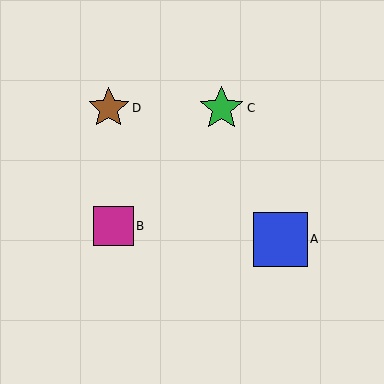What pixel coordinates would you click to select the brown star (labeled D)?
Click at (109, 108) to select the brown star D.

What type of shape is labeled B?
Shape B is a magenta square.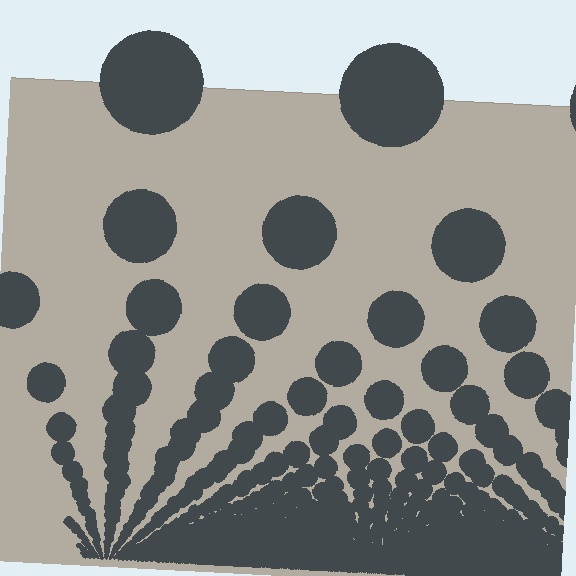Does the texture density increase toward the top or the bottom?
Density increases toward the bottom.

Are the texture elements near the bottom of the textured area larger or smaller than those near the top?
Smaller. The gradient is inverted — elements near the bottom are smaller and denser.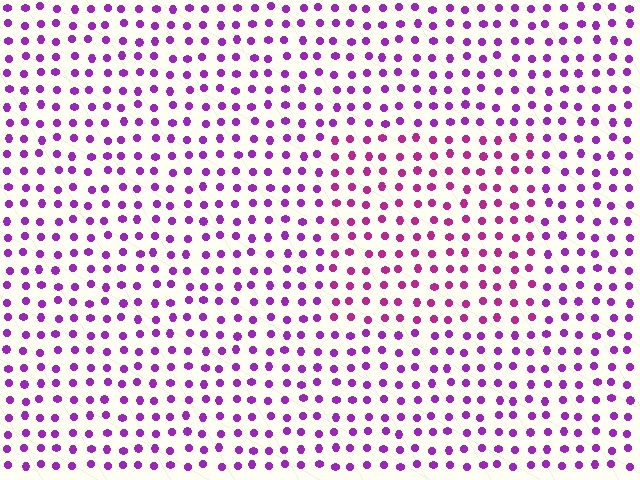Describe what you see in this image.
The image is filled with small purple elements in a uniform arrangement. A rectangle-shaped region is visible where the elements are tinted to a slightly different hue, forming a subtle color boundary.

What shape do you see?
I see a rectangle.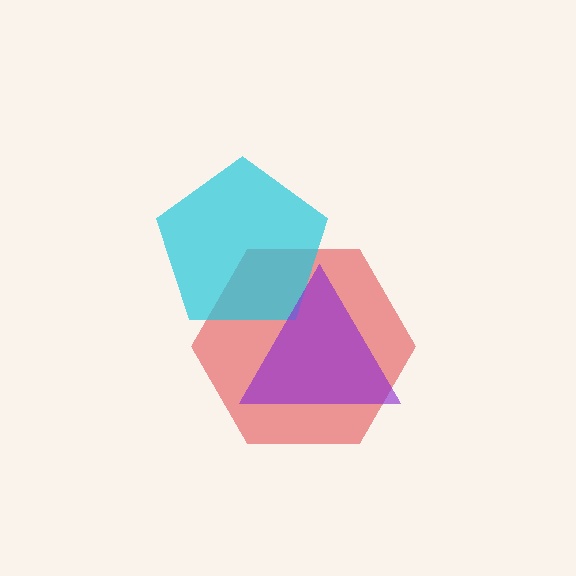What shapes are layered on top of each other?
The layered shapes are: a red hexagon, a cyan pentagon, a purple triangle.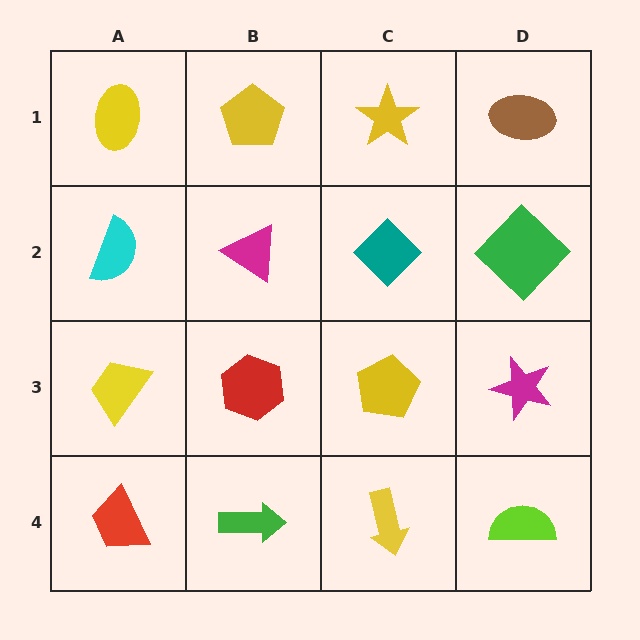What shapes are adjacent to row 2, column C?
A yellow star (row 1, column C), a yellow pentagon (row 3, column C), a magenta triangle (row 2, column B), a green diamond (row 2, column D).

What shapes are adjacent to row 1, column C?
A teal diamond (row 2, column C), a yellow pentagon (row 1, column B), a brown ellipse (row 1, column D).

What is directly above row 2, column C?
A yellow star.